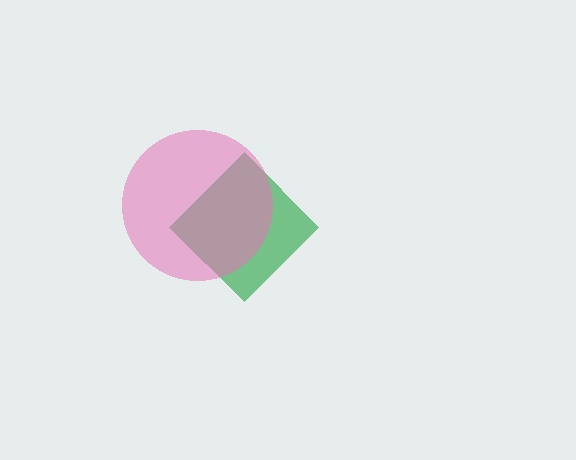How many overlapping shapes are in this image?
There are 2 overlapping shapes in the image.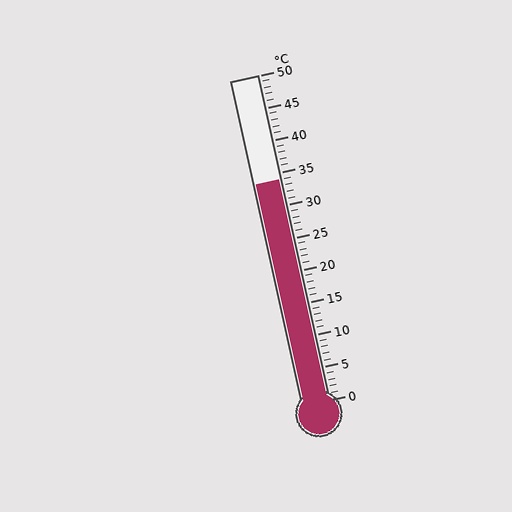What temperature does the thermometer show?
The thermometer shows approximately 34°C.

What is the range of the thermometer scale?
The thermometer scale ranges from 0°C to 50°C.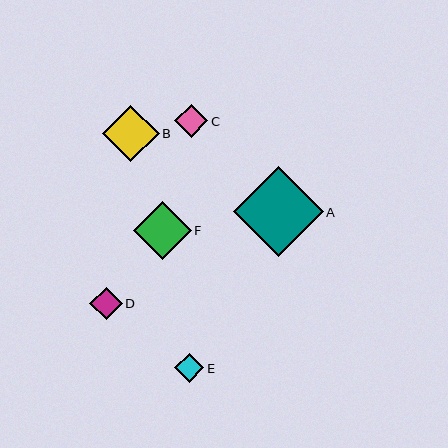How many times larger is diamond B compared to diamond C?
Diamond B is approximately 1.7 times the size of diamond C.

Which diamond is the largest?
Diamond A is the largest with a size of approximately 90 pixels.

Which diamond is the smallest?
Diamond E is the smallest with a size of approximately 29 pixels.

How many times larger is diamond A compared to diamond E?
Diamond A is approximately 3.0 times the size of diamond E.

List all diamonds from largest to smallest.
From largest to smallest: A, F, B, C, D, E.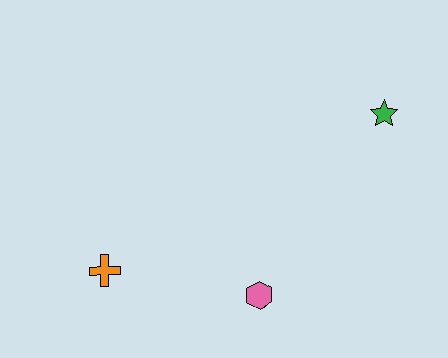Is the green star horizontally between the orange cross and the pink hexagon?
No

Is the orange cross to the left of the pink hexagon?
Yes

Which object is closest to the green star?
The pink hexagon is closest to the green star.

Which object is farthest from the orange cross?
The green star is farthest from the orange cross.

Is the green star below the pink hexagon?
No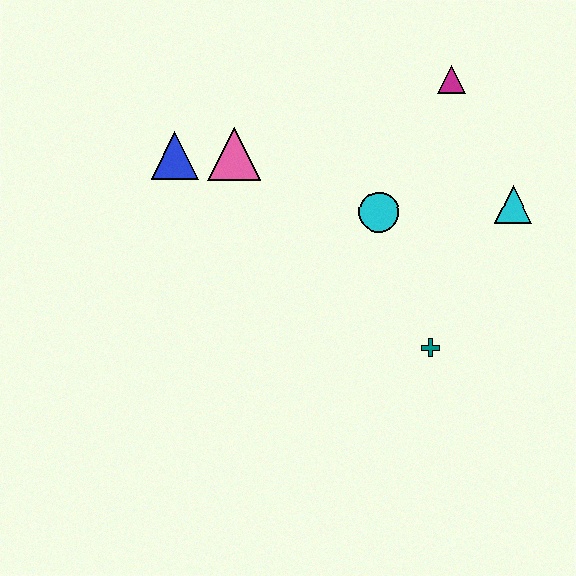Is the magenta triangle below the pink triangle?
No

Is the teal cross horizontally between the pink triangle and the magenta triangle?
Yes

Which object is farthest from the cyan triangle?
The blue triangle is farthest from the cyan triangle.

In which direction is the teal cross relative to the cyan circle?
The teal cross is below the cyan circle.